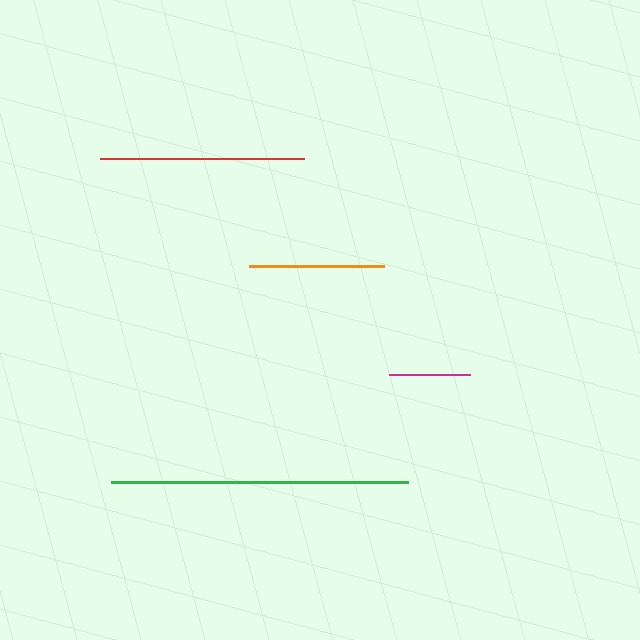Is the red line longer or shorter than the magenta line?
The red line is longer than the magenta line.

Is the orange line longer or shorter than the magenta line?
The orange line is longer than the magenta line.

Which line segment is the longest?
The green line is the longest at approximately 296 pixels.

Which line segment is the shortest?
The magenta line is the shortest at approximately 82 pixels.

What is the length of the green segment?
The green segment is approximately 296 pixels long.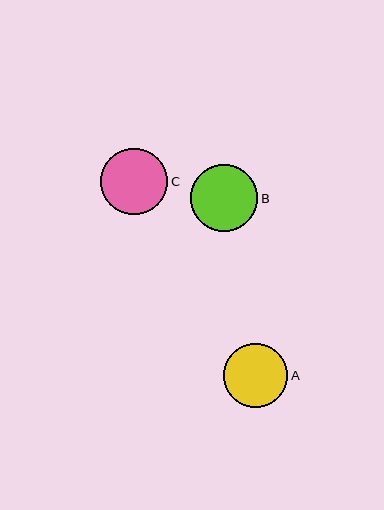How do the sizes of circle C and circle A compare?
Circle C and circle A are approximately the same size.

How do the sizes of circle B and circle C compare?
Circle B and circle C are approximately the same size.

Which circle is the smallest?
Circle A is the smallest with a size of approximately 64 pixels.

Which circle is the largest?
Circle B is the largest with a size of approximately 67 pixels.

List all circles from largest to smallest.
From largest to smallest: B, C, A.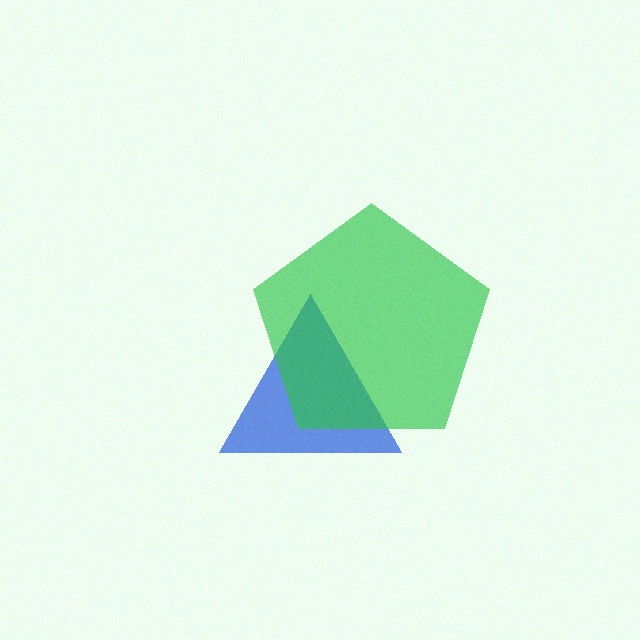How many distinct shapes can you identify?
There are 2 distinct shapes: a blue triangle, a green pentagon.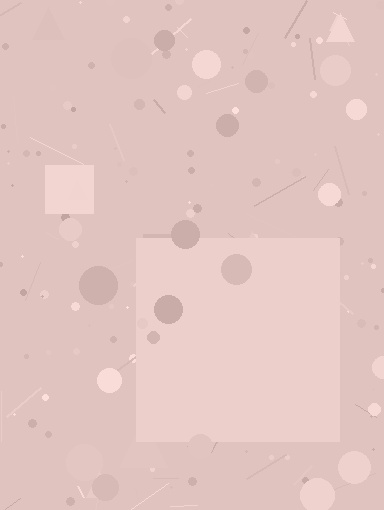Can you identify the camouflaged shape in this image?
The camouflaged shape is a square.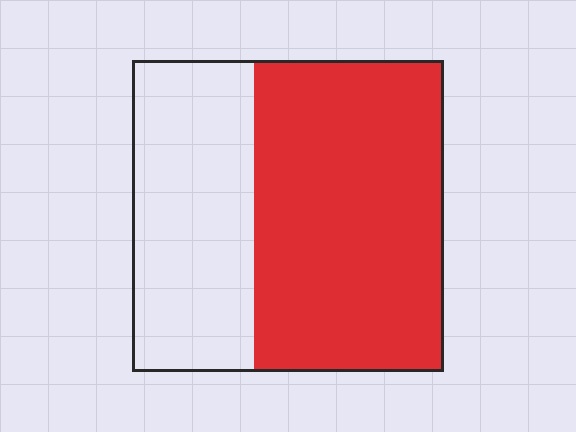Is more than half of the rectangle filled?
Yes.